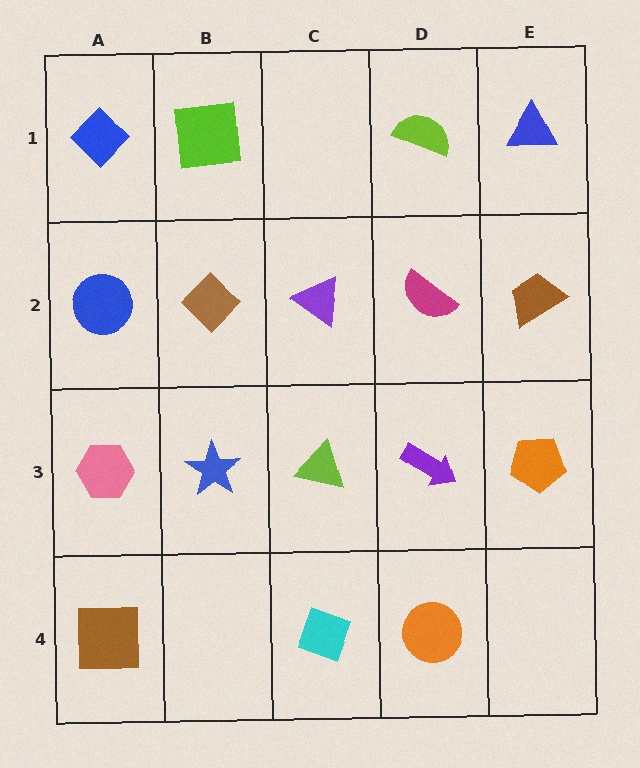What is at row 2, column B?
A brown diamond.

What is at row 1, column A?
A blue diamond.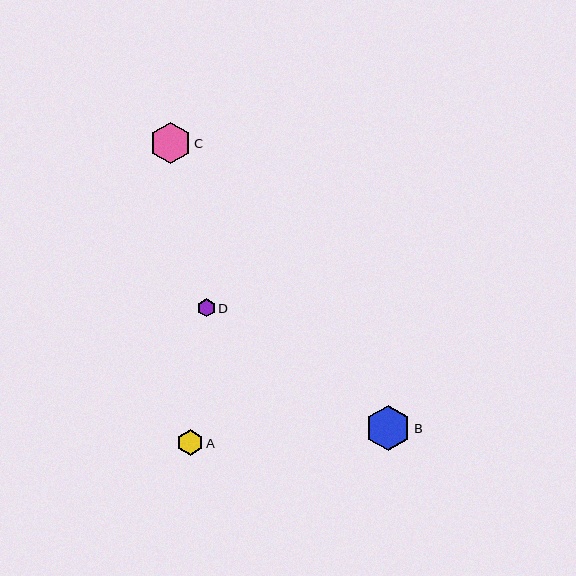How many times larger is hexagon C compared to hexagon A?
Hexagon C is approximately 1.6 times the size of hexagon A.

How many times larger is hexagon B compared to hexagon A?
Hexagon B is approximately 1.8 times the size of hexagon A.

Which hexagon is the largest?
Hexagon B is the largest with a size of approximately 45 pixels.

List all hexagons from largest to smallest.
From largest to smallest: B, C, A, D.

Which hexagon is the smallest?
Hexagon D is the smallest with a size of approximately 18 pixels.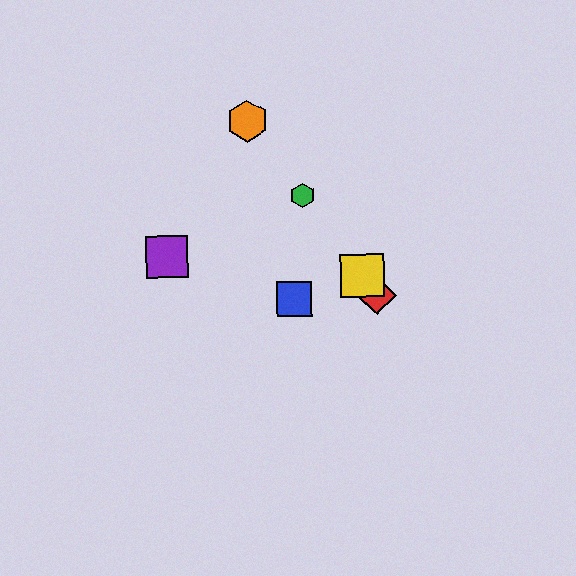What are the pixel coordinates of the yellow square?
The yellow square is at (362, 276).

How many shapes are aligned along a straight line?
4 shapes (the red diamond, the green hexagon, the yellow square, the orange hexagon) are aligned along a straight line.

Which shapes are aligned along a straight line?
The red diamond, the green hexagon, the yellow square, the orange hexagon are aligned along a straight line.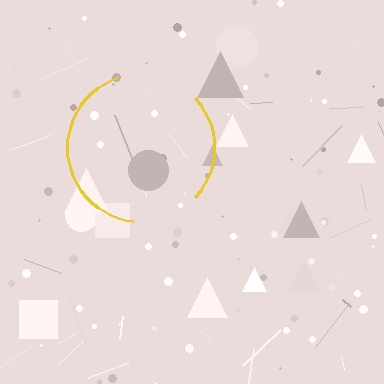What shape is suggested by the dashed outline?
The dashed outline suggests a circle.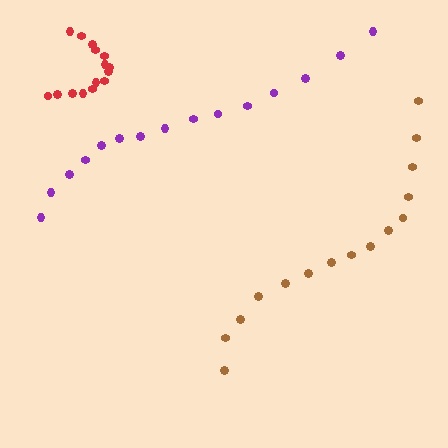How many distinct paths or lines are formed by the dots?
There are 3 distinct paths.